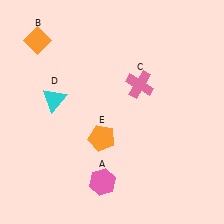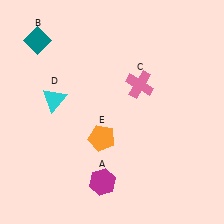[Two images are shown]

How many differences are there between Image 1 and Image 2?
There are 2 differences between the two images.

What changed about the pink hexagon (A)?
In Image 1, A is pink. In Image 2, it changed to magenta.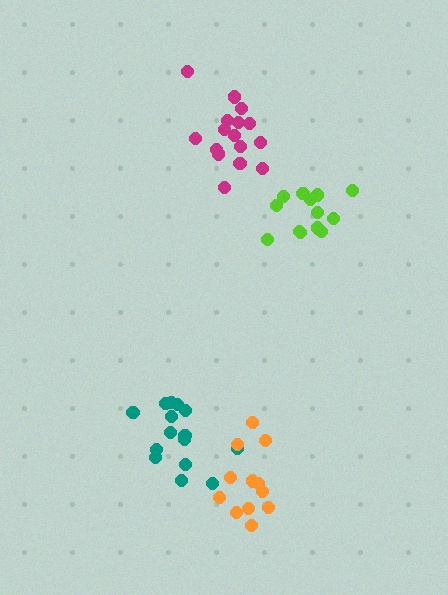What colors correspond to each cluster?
The clusters are colored: teal, orange, lime, magenta.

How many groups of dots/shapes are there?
There are 4 groups.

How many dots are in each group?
Group 1: 15 dots, Group 2: 12 dots, Group 3: 13 dots, Group 4: 16 dots (56 total).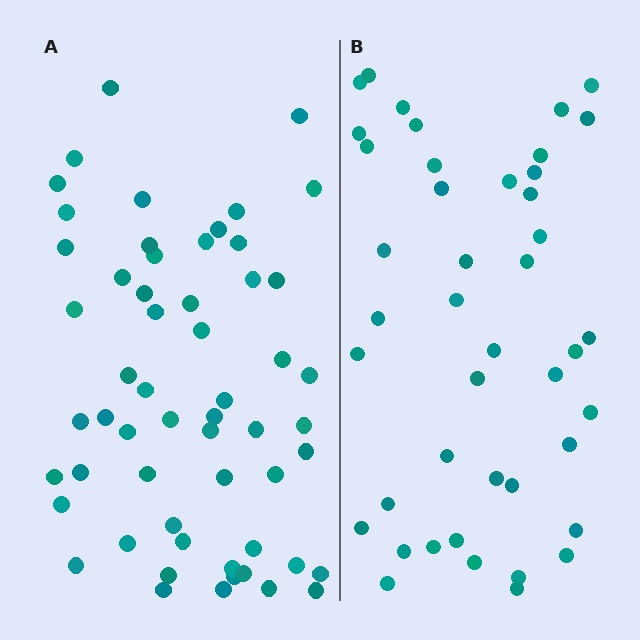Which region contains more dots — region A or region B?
Region A (the left region) has more dots.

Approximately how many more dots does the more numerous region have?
Region A has approximately 15 more dots than region B.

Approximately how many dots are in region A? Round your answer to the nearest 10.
About 60 dots. (The exact count is 57, which rounds to 60.)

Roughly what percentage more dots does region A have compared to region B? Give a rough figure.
About 35% more.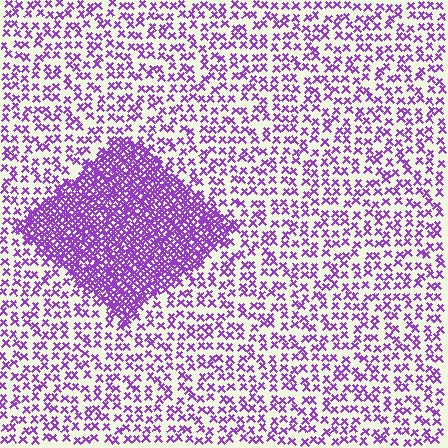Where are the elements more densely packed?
The elements are more densely packed inside the diamond boundary.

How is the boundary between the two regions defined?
The boundary is defined by a change in element density (approximately 3.0x ratio). All elements are the same color, size, and shape.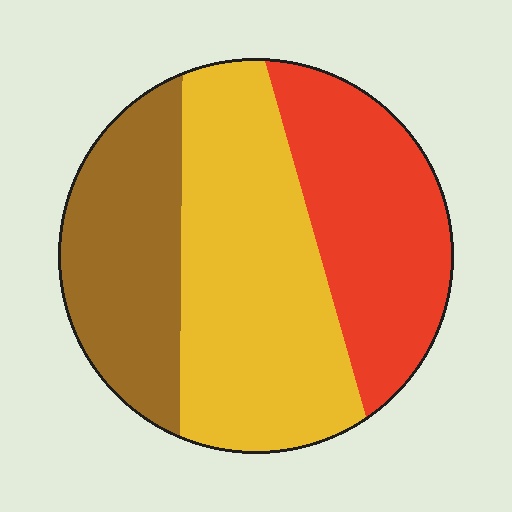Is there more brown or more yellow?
Yellow.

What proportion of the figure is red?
Red covers roughly 30% of the figure.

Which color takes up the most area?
Yellow, at roughly 45%.